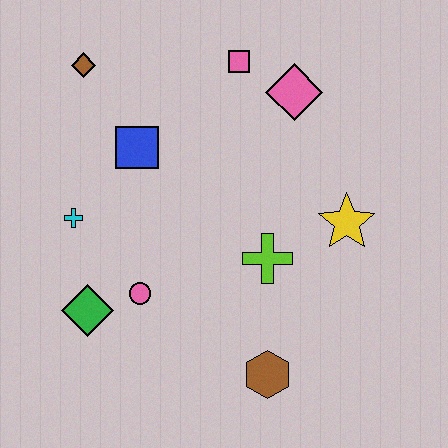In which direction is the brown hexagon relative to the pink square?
The brown hexagon is below the pink square.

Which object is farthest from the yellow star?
The brown diamond is farthest from the yellow star.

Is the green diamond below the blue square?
Yes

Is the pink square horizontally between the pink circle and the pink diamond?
Yes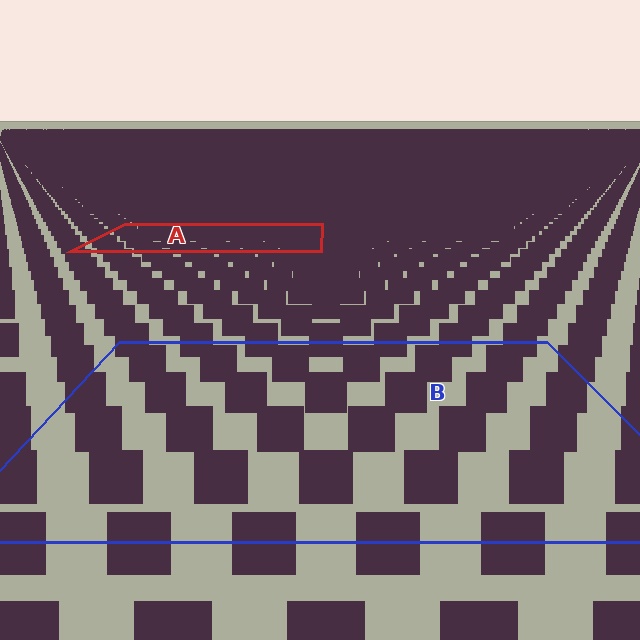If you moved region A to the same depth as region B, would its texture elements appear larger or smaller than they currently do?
They would appear larger. At a closer depth, the same texture elements are projected at a bigger on-screen size.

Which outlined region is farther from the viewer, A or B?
Region A is farther from the viewer — the texture elements inside it appear smaller and more densely packed.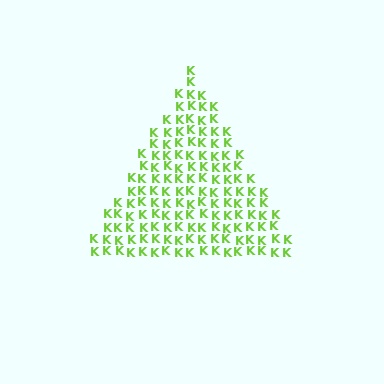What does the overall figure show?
The overall figure shows a triangle.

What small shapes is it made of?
It is made of small letter K's.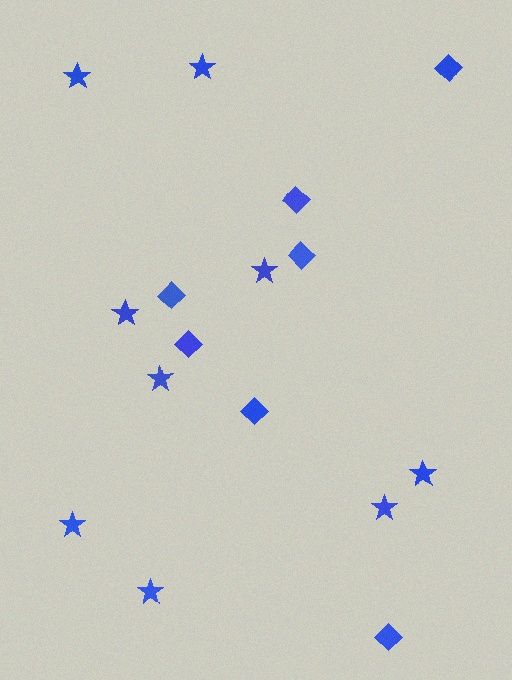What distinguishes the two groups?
There are 2 groups: one group of stars (9) and one group of diamonds (7).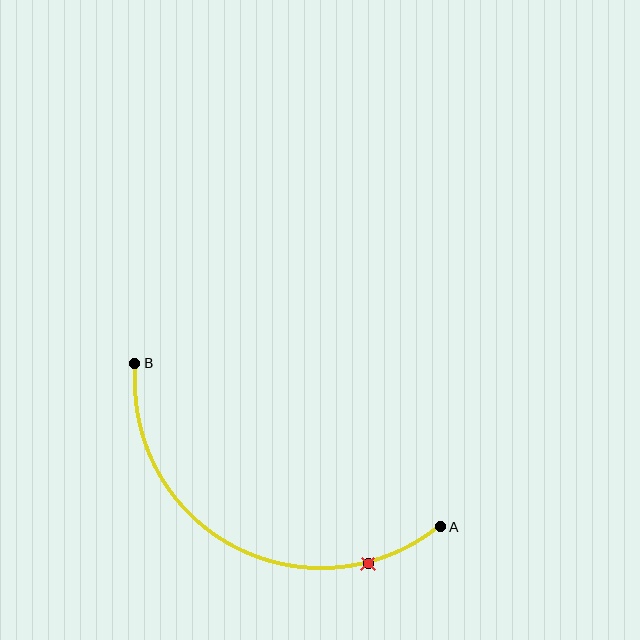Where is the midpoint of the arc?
The arc midpoint is the point on the curve farthest from the straight line joining A and B. It sits below that line.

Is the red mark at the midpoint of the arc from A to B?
No. The red mark lies on the arc but is closer to endpoint A. The arc midpoint would be at the point on the curve equidistant along the arc from both A and B.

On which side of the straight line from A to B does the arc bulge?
The arc bulges below the straight line connecting A and B.